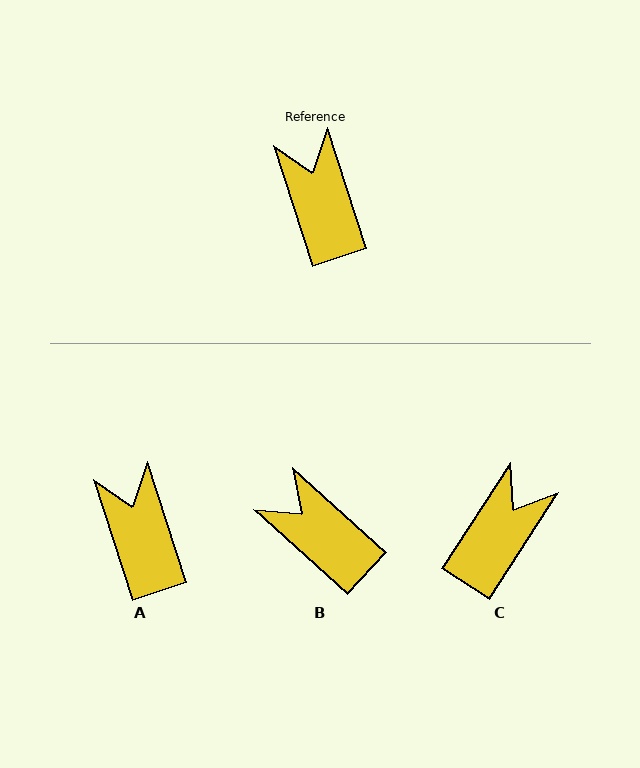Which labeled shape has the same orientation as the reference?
A.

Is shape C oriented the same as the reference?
No, it is off by about 50 degrees.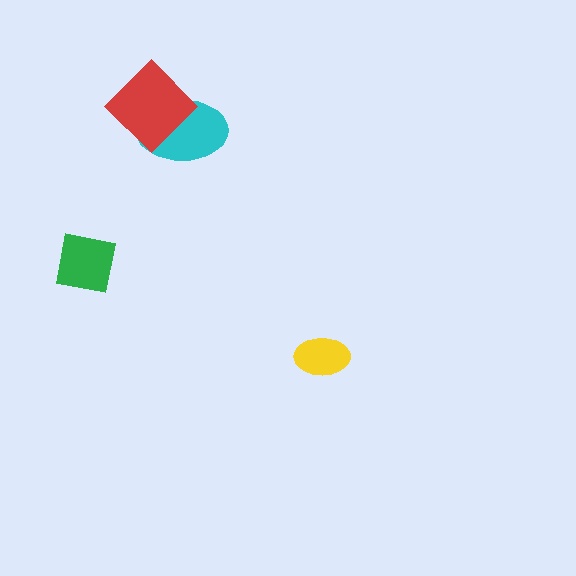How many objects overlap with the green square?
0 objects overlap with the green square.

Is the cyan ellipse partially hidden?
Yes, it is partially covered by another shape.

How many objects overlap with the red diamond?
1 object overlaps with the red diamond.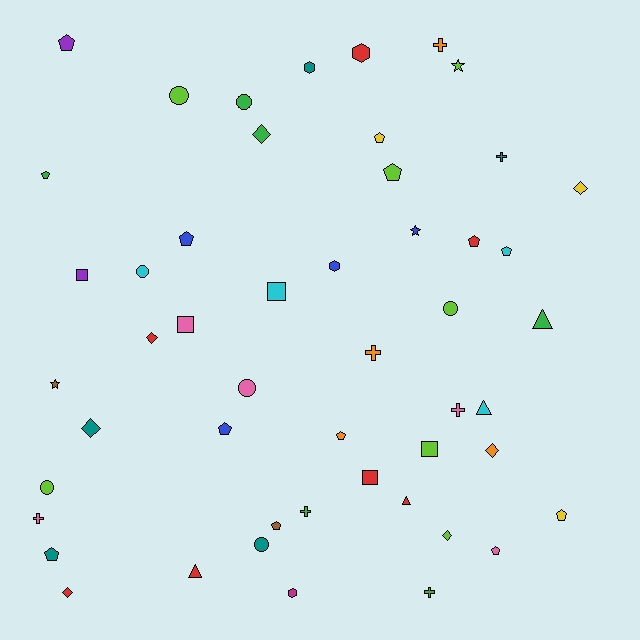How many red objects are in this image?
There are 7 red objects.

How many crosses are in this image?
There are 7 crosses.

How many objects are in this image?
There are 50 objects.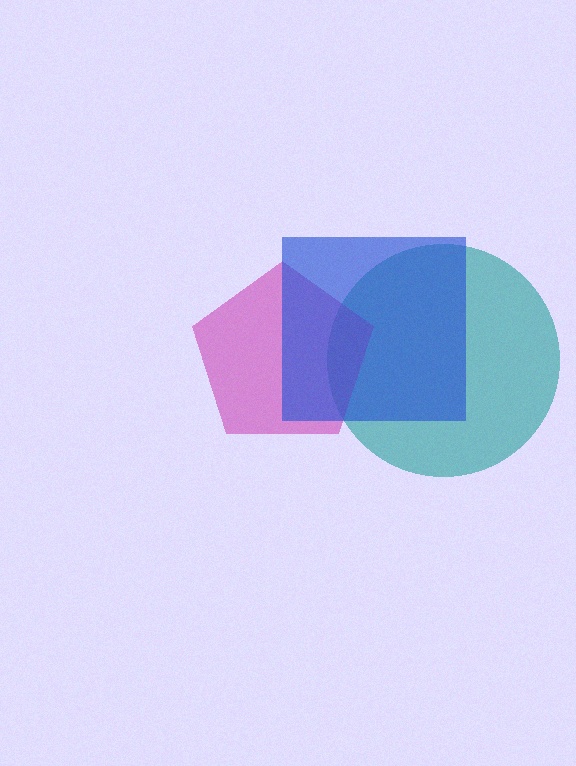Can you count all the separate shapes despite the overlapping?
Yes, there are 3 separate shapes.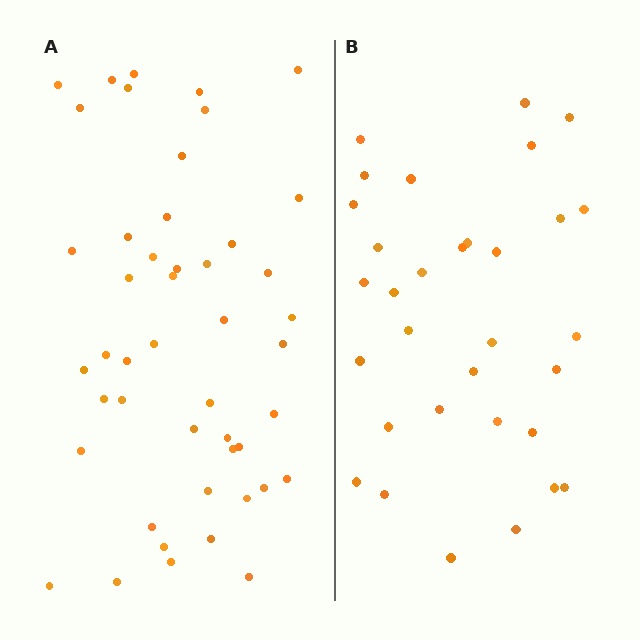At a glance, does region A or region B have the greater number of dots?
Region A (the left region) has more dots.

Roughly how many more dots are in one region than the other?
Region A has approximately 15 more dots than region B.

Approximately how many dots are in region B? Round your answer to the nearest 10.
About 30 dots. (The exact count is 32, which rounds to 30.)